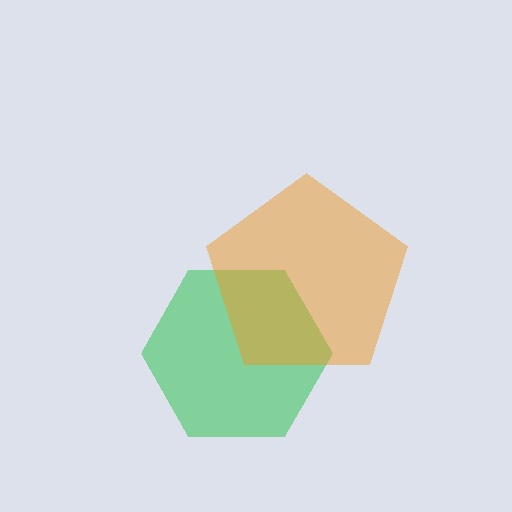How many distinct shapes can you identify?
There are 2 distinct shapes: a green hexagon, an orange pentagon.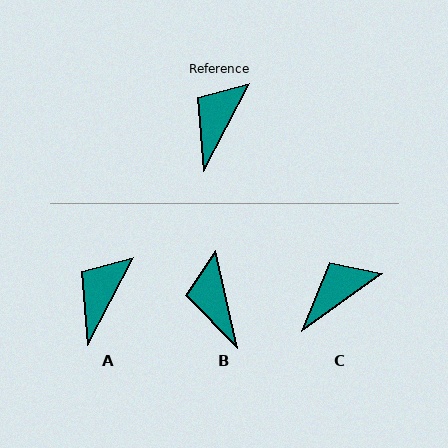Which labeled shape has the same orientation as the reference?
A.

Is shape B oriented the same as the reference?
No, it is off by about 40 degrees.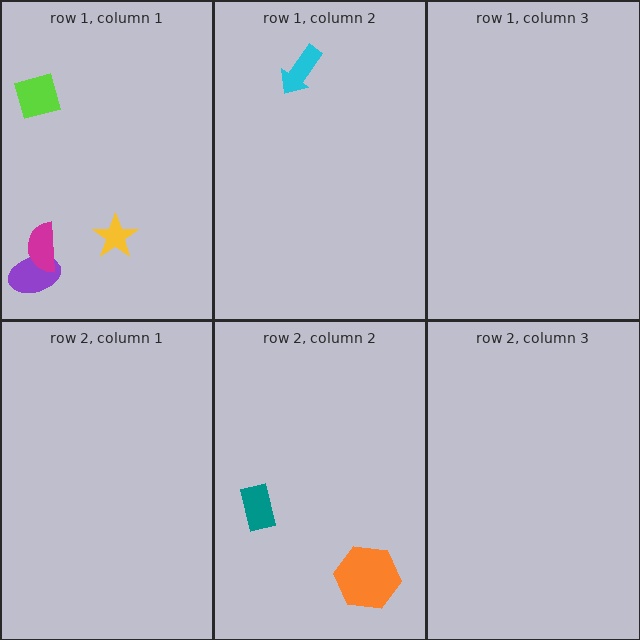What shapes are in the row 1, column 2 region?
The cyan arrow.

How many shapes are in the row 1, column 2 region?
1.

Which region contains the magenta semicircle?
The row 1, column 1 region.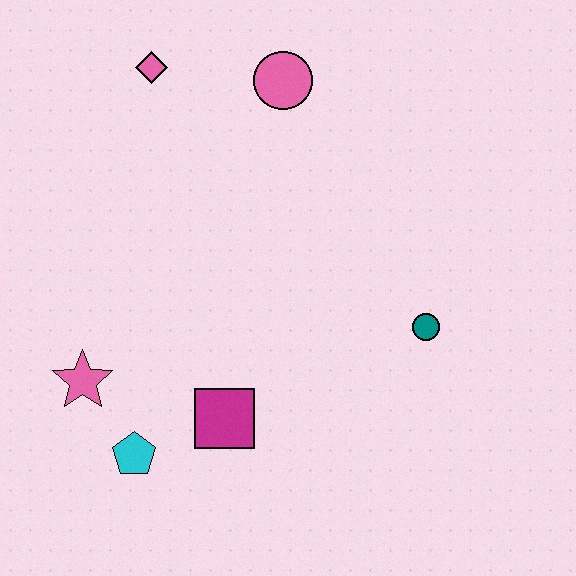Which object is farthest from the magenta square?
The pink diamond is farthest from the magenta square.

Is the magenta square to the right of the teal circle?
No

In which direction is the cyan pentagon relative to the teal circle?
The cyan pentagon is to the left of the teal circle.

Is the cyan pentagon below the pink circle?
Yes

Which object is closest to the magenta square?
The cyan pentagon is closest to the magenta square.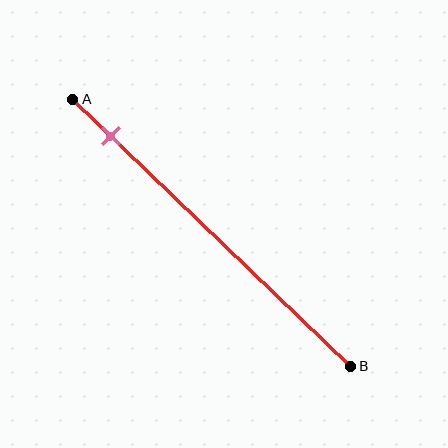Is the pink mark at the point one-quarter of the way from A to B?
No, the mark is at about 15% from A, not at the 25% one-quarter point.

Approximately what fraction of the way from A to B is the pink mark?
The pink mark is approximately 15% of the way from A to B.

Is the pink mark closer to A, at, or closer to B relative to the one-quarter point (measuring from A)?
The pink mark is closer to point A than the one-quarter point of segment AB.